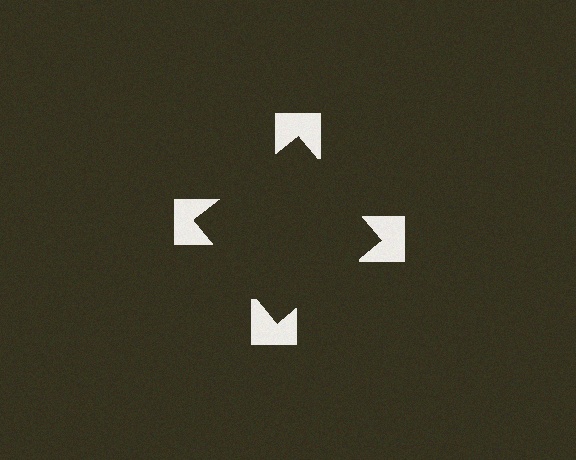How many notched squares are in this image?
There are 4 — one at each vertex of the illusory square.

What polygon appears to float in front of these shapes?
An illusory square — its edges are inferred from the aligned wedge cuts in the notched squares, not physically drawn.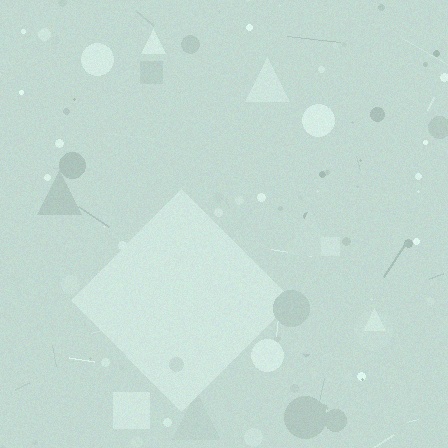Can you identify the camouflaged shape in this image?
The camouflaged shape is a diamond.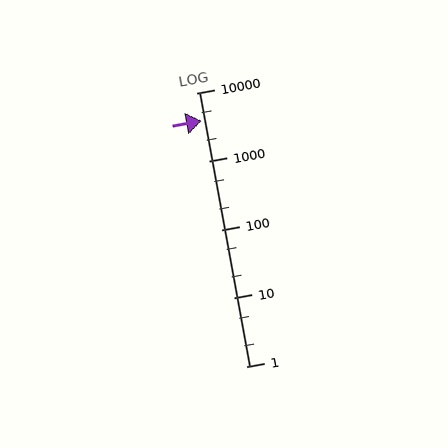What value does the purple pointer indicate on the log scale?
The pointer indicates approximately 3900.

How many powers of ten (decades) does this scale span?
The scale spans 4 decades, from 1 to 10000.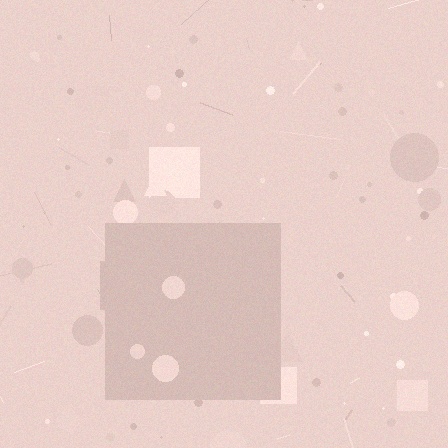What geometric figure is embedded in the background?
A square is embedded in the background.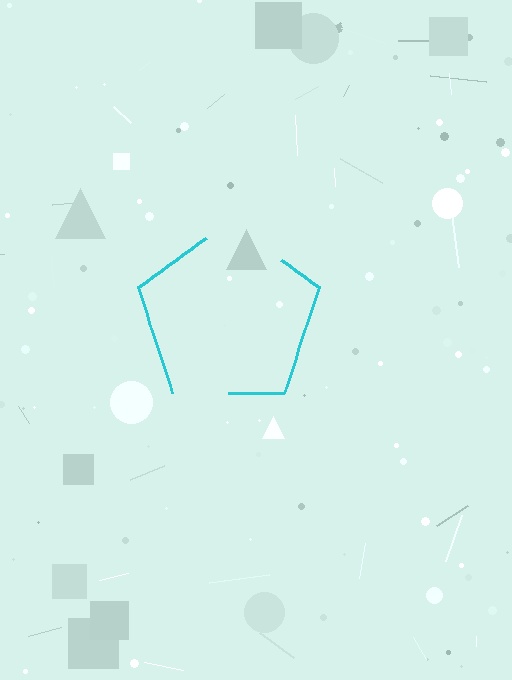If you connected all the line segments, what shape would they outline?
They would outline a pentagon.